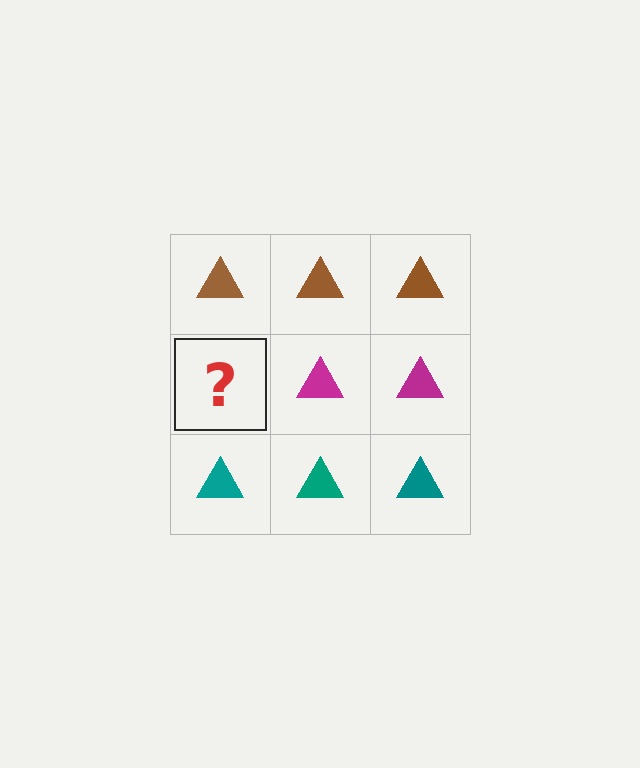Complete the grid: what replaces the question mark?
The question mark should be replaced with a magenta triangle.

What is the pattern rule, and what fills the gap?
The rule is that each row has a consistent color. The gap should be filled with a magenta triangle.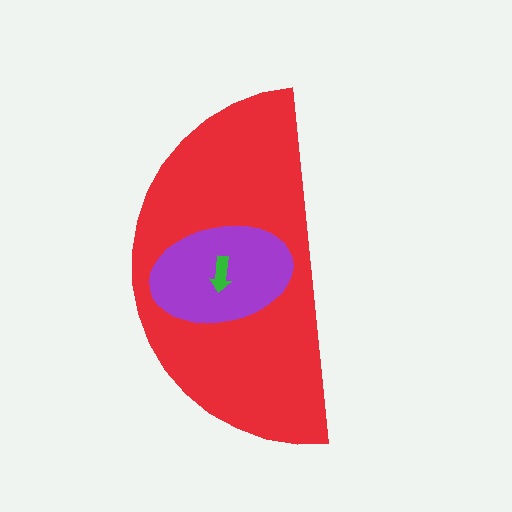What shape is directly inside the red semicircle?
The purple ellipse.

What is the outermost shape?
The red semicircle.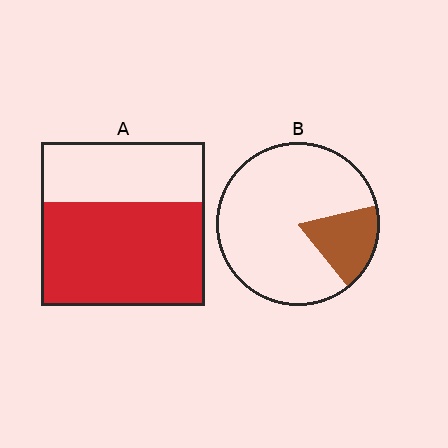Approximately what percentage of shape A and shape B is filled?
A is approximately 65% and B is approximately 20%.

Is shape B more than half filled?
No.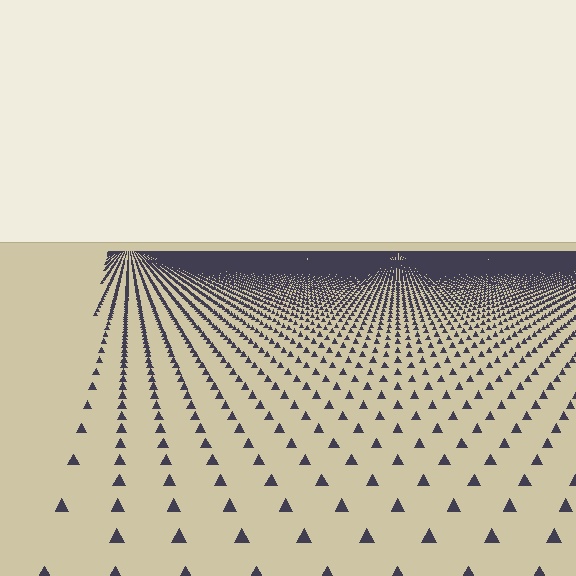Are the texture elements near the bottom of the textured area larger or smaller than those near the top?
Larger. Near the bottom, elements are closer to the viewer and appear at a bigger on-screen size.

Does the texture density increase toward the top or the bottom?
Density increases toward the top.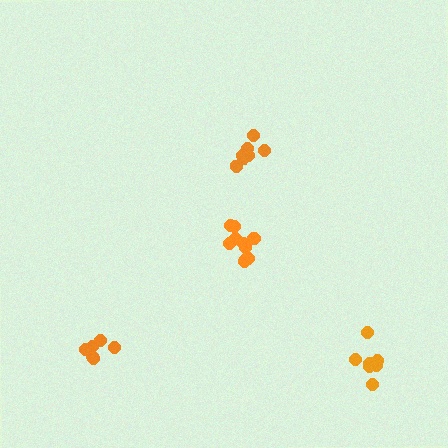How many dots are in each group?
Group 1: 6 dots, Group 2: 12 dots, Group 3: 7 dots, Group 4: 8 dots (33 total).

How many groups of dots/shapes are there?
There are 4 groups.